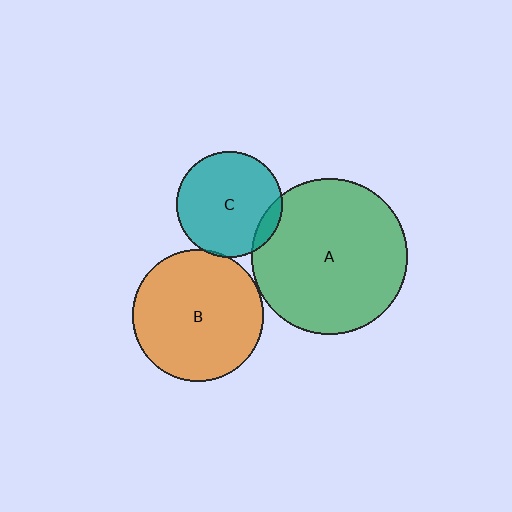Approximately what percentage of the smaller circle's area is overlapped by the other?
Approximately 5%.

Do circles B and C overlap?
Yes.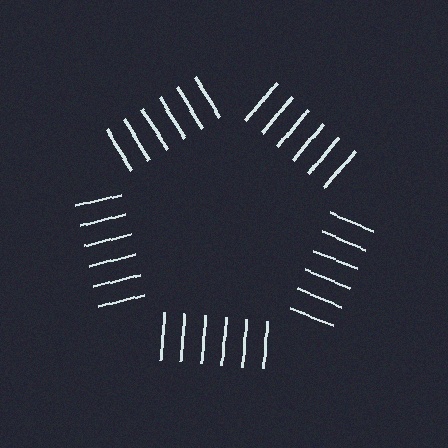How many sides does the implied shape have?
5 sides — the line-ends trace a pentagon.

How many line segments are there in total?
30 — 6 along each of the 5 edges.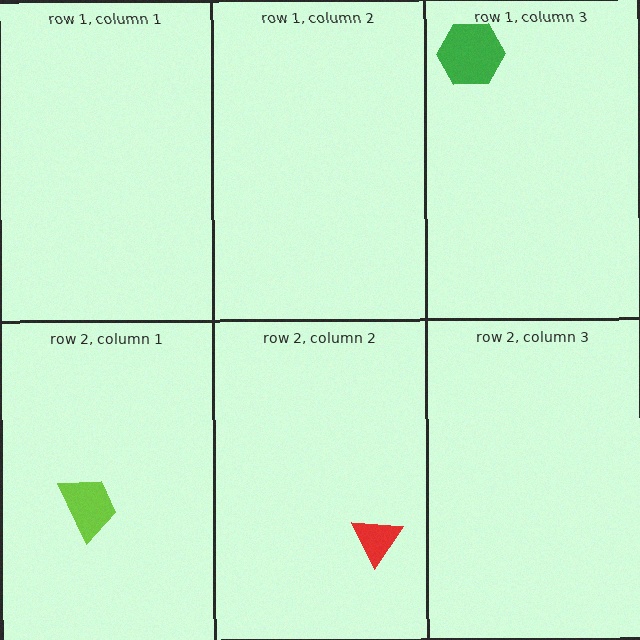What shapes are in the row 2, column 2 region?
The red triangle.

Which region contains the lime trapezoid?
The row 2, column 1 region.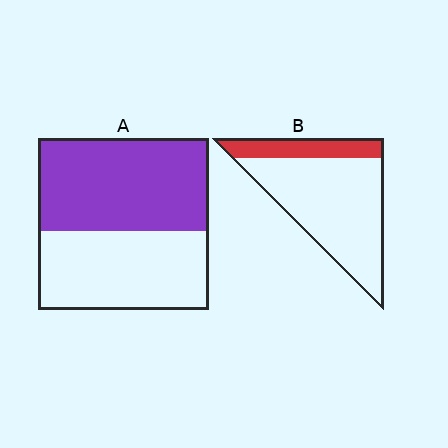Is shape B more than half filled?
No.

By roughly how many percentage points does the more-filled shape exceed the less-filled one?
By roughly 30 percentage points (A over B).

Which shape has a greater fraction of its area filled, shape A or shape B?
Shape A.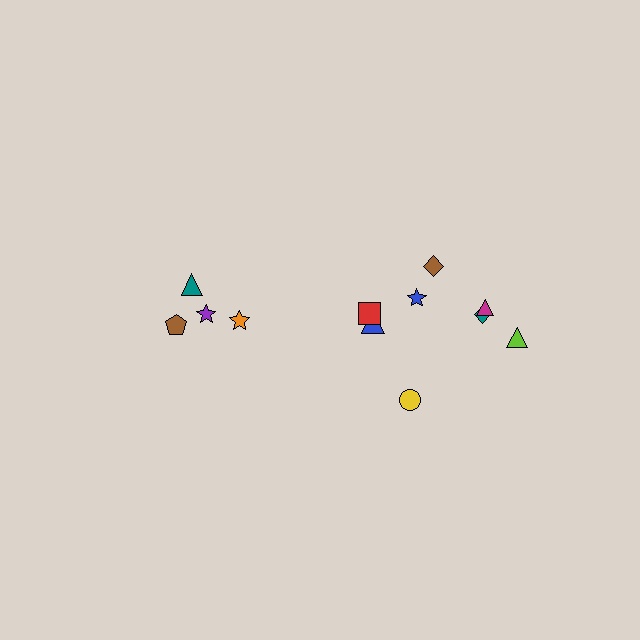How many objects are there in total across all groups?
There are 12 objects.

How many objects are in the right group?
There are 8 objects.